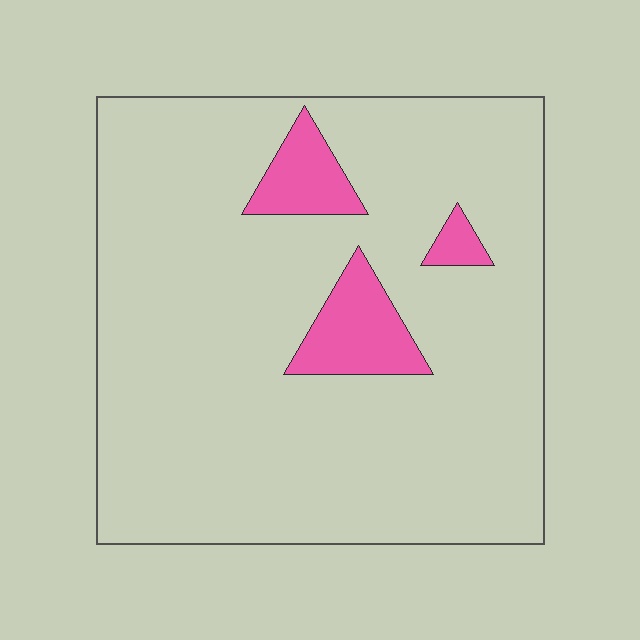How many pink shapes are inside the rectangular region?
3.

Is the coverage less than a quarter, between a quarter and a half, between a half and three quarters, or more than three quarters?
Less than a quarter.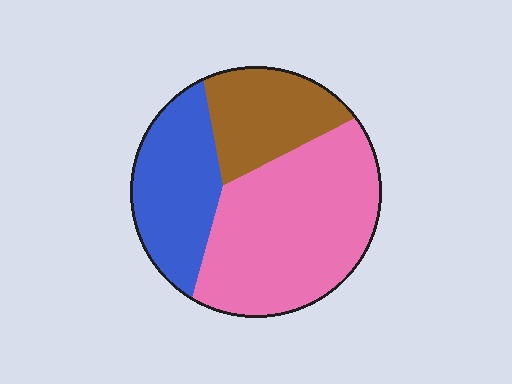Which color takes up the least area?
Brown, at roughly 20%.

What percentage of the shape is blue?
Blue covers 27% of the shape.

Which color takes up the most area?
Pink, at roughly 50%.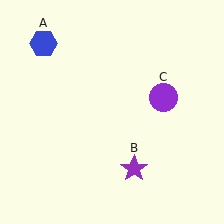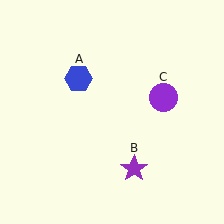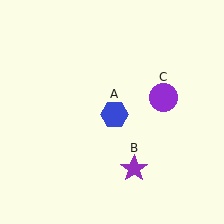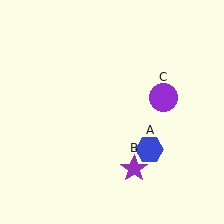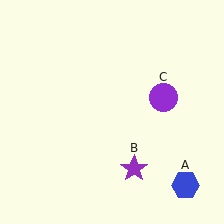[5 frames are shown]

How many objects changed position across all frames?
1 object changed position: blue hexagon (object A).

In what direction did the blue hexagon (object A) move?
The blue hexagon (object A) moved down and to the right.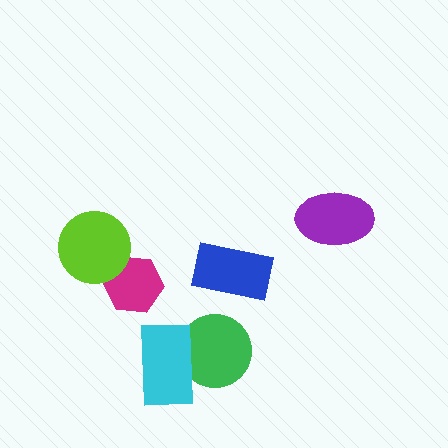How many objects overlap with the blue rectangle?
0 objects overlap with the blue rectangle.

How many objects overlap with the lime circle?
1 object overlaps with the lime circle.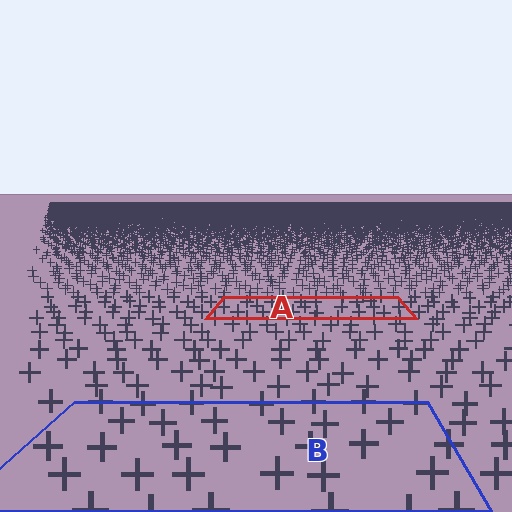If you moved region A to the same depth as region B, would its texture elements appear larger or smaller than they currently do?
They would appear larger. At a closer depth, the same texture elements are projected at a bigger on-screen size.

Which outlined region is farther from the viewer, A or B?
Region A is farther from the viewer — the texture elements inside it appear smaller and more densely packed.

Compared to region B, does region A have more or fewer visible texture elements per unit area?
Region A has more texture elements per unit area — they are packed more densely because it is farther away.